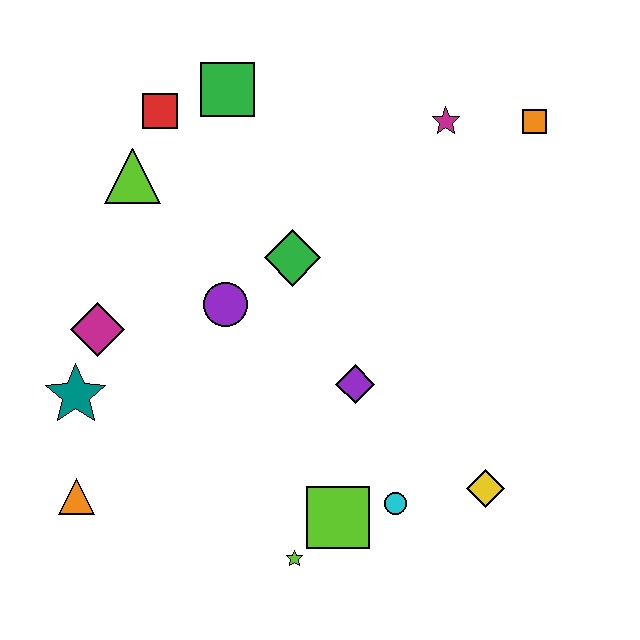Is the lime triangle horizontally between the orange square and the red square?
No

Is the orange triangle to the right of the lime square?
No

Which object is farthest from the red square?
The yellow diamond is farthest from the red square.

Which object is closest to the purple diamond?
The cyan circle is closest to the purple diamond.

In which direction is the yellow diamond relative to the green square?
The yellow diamond is below the green square.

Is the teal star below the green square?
Yes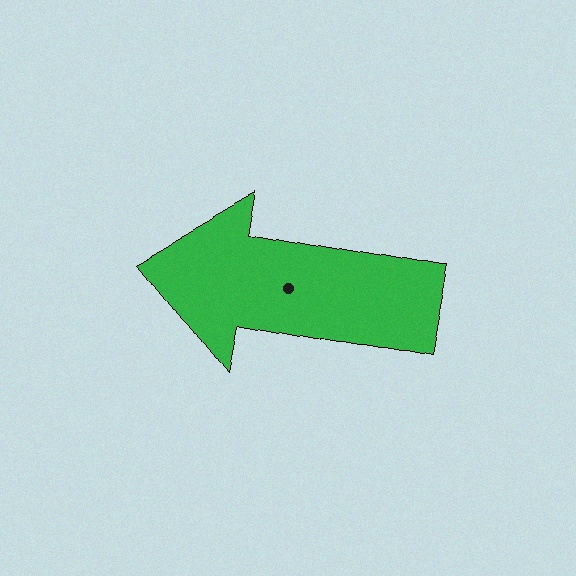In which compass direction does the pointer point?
West.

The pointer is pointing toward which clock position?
Roughly 9 o'clock.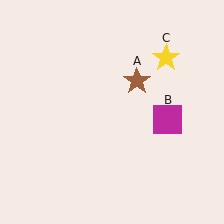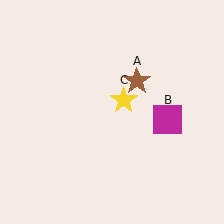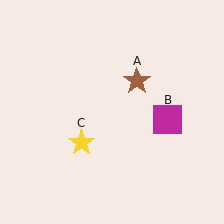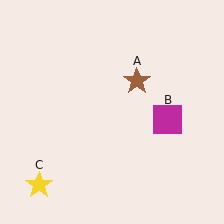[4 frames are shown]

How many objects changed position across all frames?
1 object changed position: yellow star (object C).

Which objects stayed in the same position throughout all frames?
Brown star (object A) and magenta square (object B) remained stationary.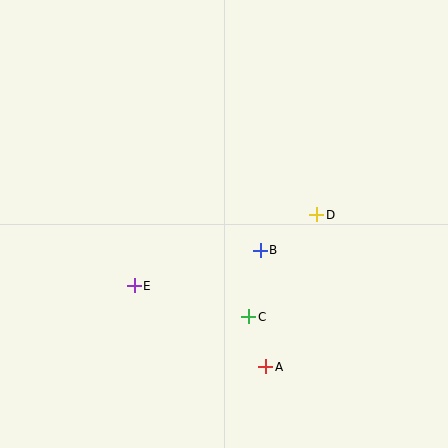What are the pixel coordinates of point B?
Point B is at (260, 250).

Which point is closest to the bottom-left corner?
Point E is closest to the bottom-left corner.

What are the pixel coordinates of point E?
Point E is at (134, 286).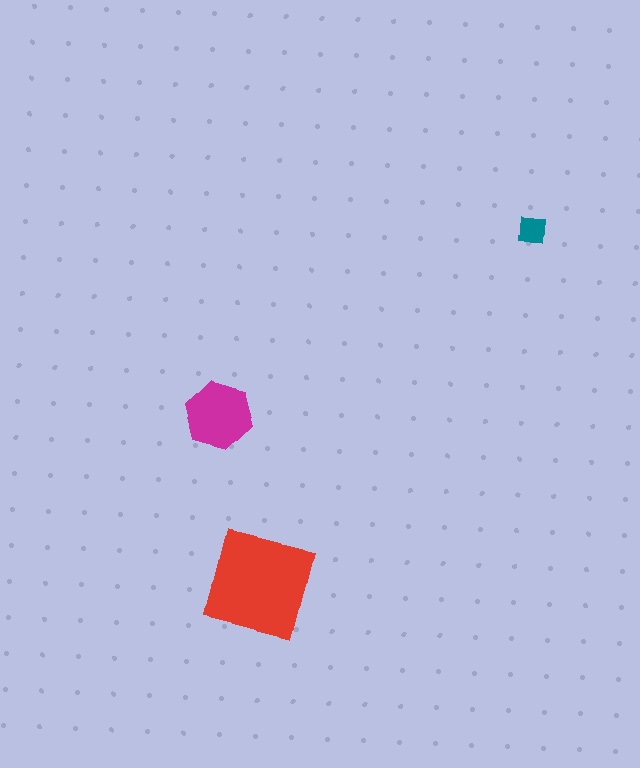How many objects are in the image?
There are 3 objects in the image.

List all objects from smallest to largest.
The teal square, the magenta hexagon, the red square.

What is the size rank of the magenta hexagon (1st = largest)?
2nd.